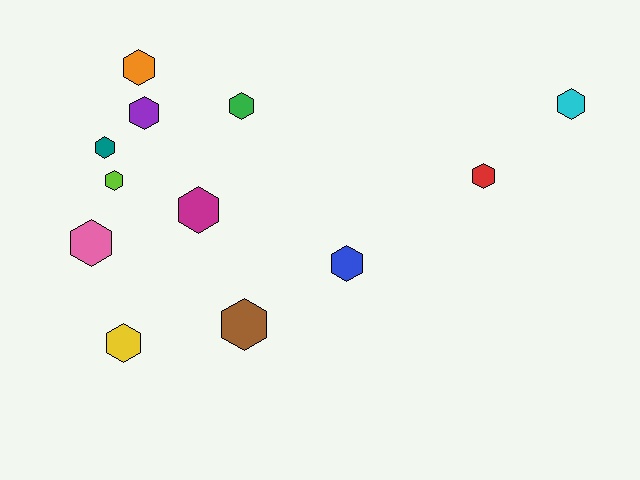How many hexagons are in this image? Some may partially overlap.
There are 12 hexagons.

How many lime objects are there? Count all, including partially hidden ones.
There is 1 lime object.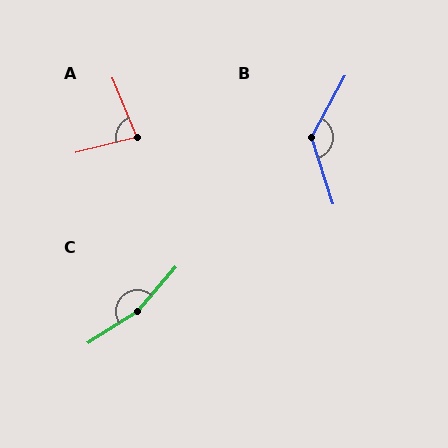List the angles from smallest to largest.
A (82°), B (134°), C (163°).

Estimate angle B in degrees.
Approximately 134 degrees.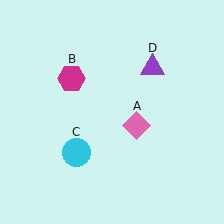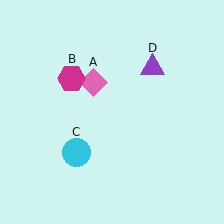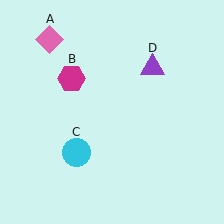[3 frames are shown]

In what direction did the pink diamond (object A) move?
The pink diamond (object A) moved up and to the left.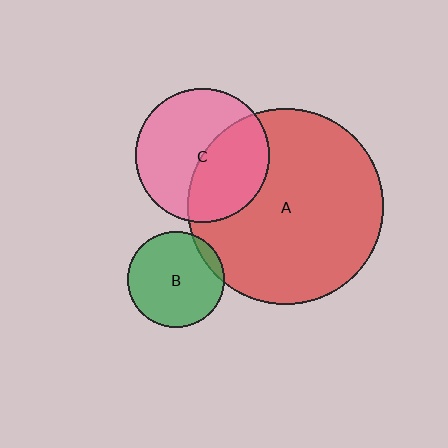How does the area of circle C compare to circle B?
Approximately 1.9 times.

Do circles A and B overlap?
Yes.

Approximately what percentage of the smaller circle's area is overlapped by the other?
Approximately 10%.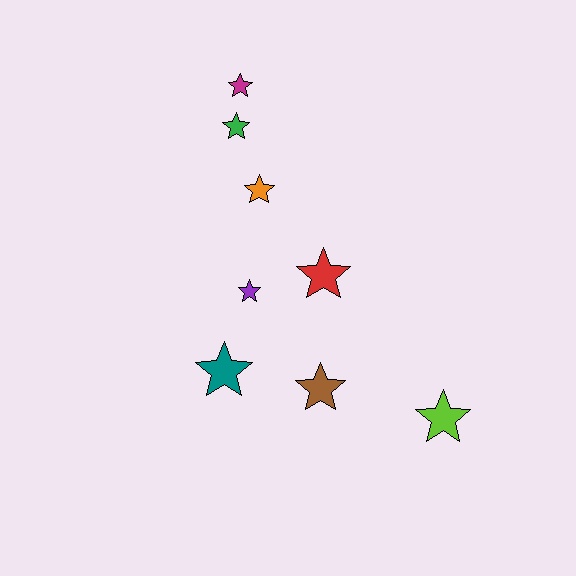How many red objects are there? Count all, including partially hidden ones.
There is 1 red object.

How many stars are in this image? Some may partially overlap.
There are 8 stars.